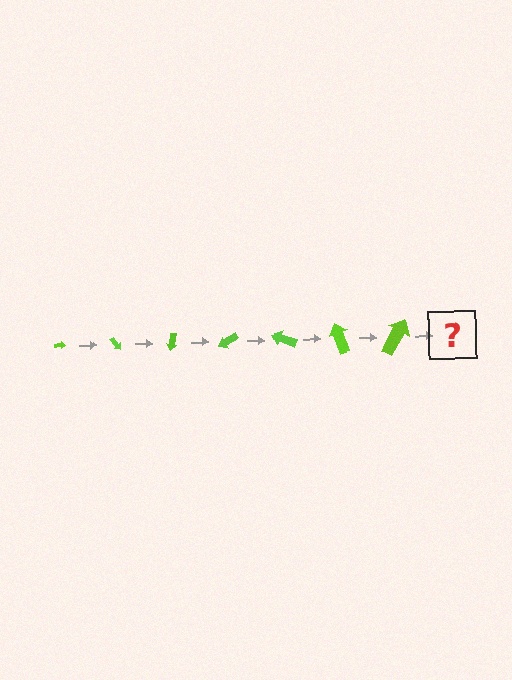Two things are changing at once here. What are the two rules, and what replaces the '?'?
The two rules are that the arrow grows larger each step and it rotates 50 degrees each step. The '?' should be an arrow, larger than the previous one and rotated 350 degrees from the start.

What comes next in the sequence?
The next element should be an arrow, larger than the previous one and rotated 350 degrees from the start.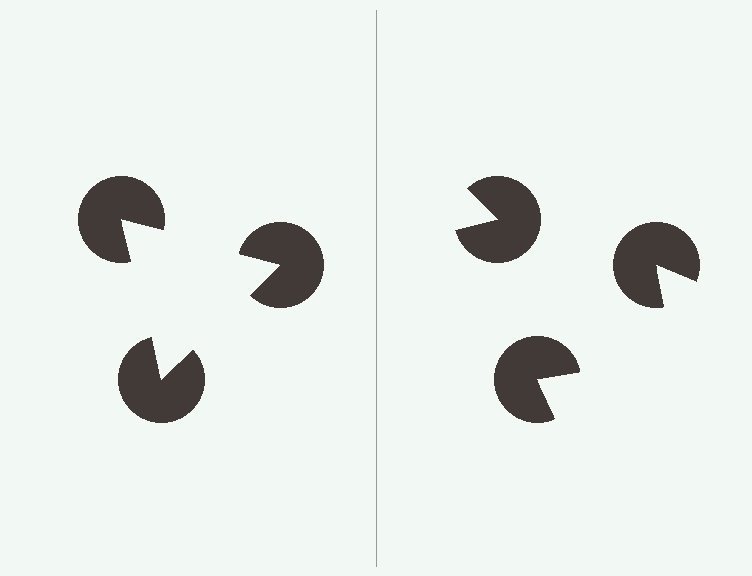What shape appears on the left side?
An illusory triangle.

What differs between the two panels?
The pac-man discs are positioned identically on both sides; only the wedge orientations differ. On the left they align to a triangle; on the right they are misaligned.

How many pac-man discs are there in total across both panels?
6 — 3 on each side.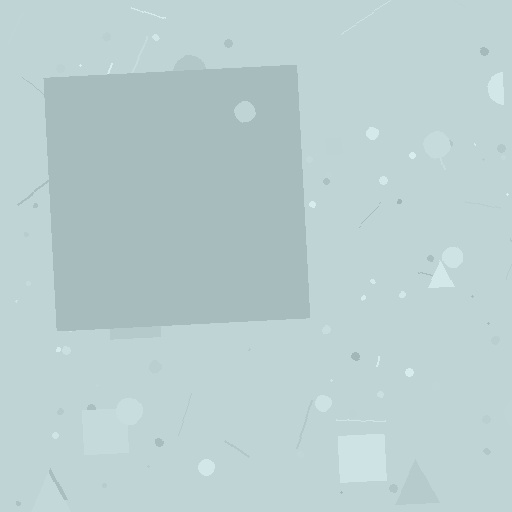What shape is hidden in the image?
A square is hidden in the image.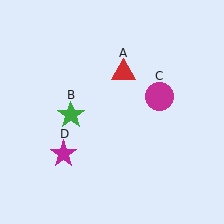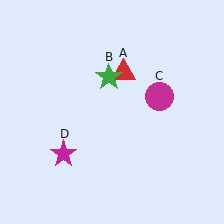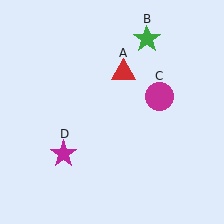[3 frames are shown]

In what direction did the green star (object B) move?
The green star (object B) moved up and to the right.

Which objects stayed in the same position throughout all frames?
Red triangle (object A) and magenta circle (object C) and magenta star (object D) remained stationary.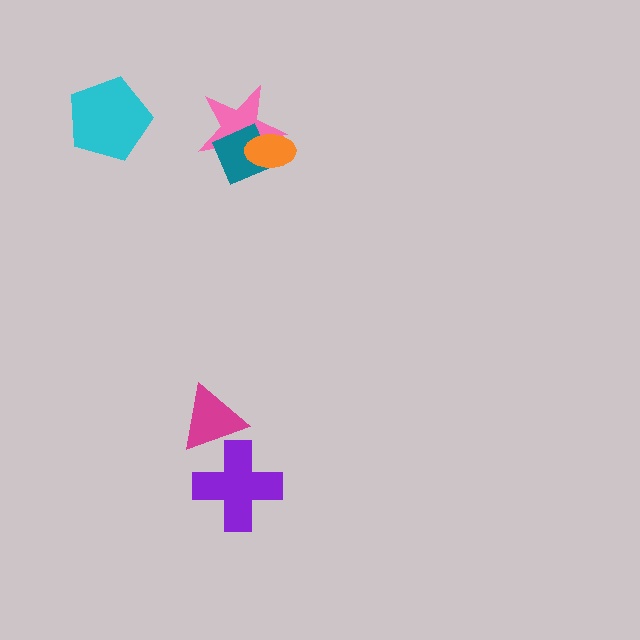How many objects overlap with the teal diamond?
2 objects overlap with the teal diamond.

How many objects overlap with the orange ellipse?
2 objects overlap with the orange ellipse.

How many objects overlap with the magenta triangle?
1 object overlaps with the magenta triangle.